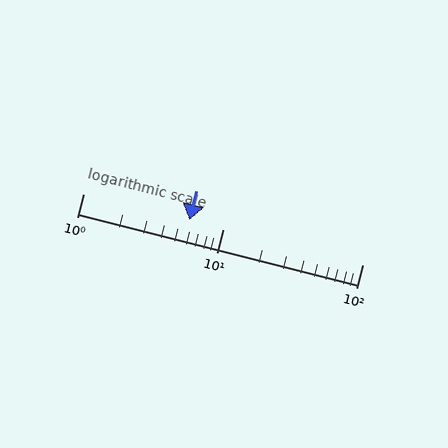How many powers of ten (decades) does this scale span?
The scale spans 2 decades, from 1 to 100.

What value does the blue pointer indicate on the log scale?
The pointer indicates approximately 5.8.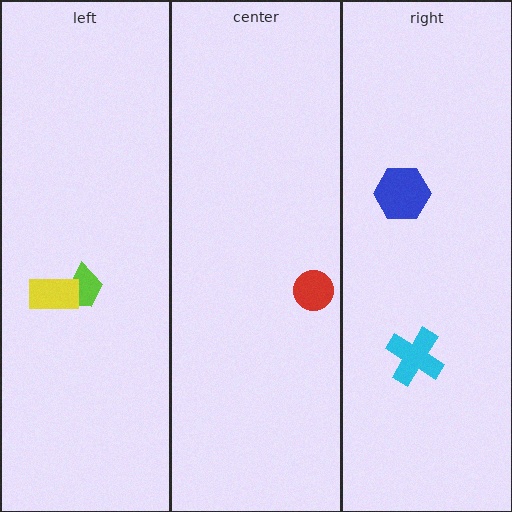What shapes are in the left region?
The lime trapezoid, the yellow rectangle.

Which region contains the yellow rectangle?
The left region.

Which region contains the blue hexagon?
The right region.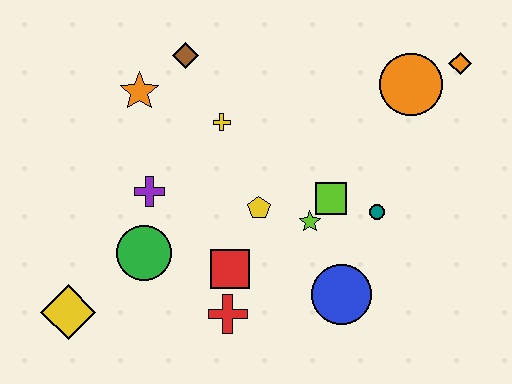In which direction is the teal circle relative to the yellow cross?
The teal circle is to the right of the yellow cross.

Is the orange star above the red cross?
Yes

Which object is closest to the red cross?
The red square is closest to the red cross.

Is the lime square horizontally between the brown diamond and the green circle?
No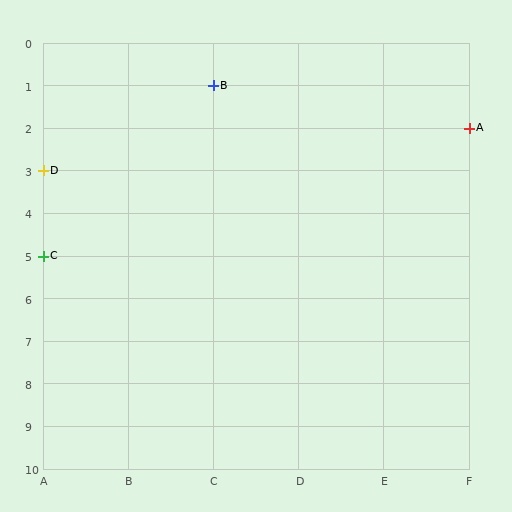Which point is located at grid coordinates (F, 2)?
Point A is at (F, 2).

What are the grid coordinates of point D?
Point D is at grid coordinates (A, 3).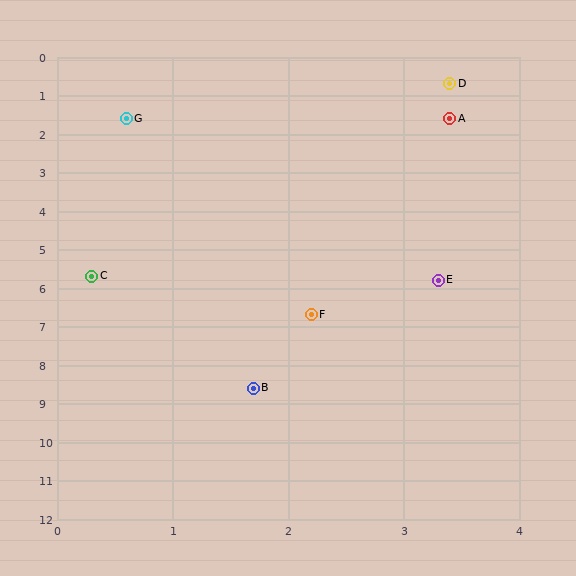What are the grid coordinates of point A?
Point A is at approximately (3.4, 1.6).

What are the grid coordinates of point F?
Point F is at approximately (2.2, 6.7).